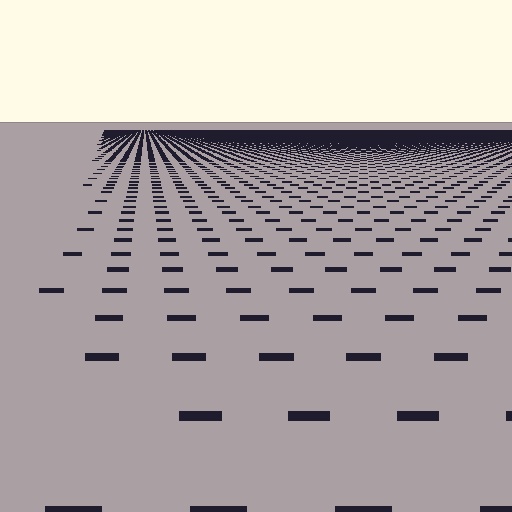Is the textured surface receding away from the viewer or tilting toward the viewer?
The surface is receding away from the viewer. Texture elements get smaller and denser toward the top.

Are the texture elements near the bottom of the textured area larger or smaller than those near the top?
Larger. Near the bottom, elements are closer to the viewer and appear at a bigger on-screen size.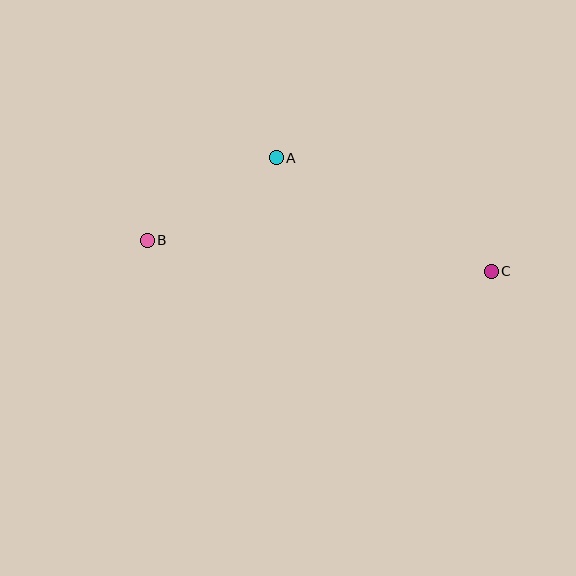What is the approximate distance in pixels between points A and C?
The distance between A and C is approximately 243 pixels.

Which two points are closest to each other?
Points A and B are closest to each other.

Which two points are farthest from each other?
Points B and C are farthest from each other.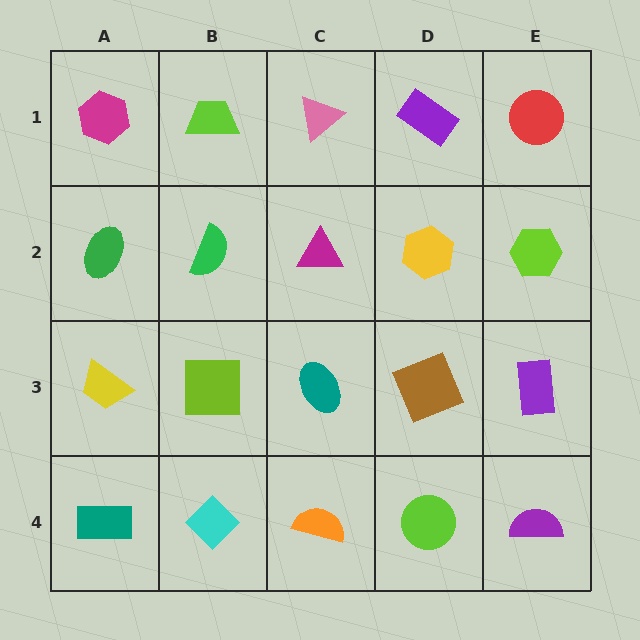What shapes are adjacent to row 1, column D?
A yellow hexagon (row 2, column D), a pink triangle (row 1, column C), a red circle (row 1, column E).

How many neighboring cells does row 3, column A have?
3.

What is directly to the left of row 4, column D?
An orange semicircle.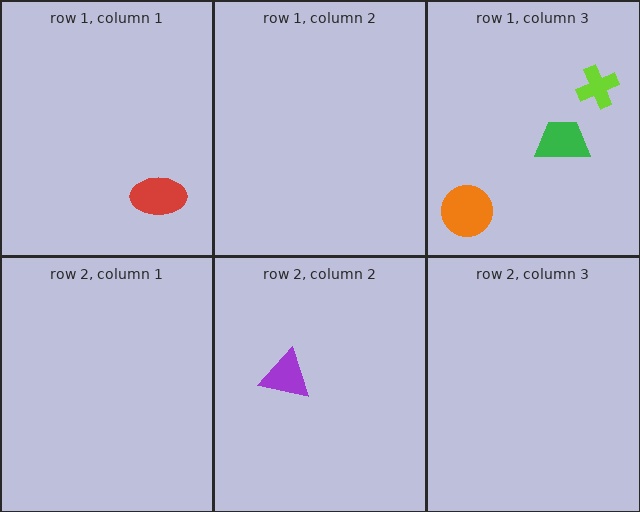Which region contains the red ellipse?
The row 1, column 1 region.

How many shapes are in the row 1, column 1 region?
1.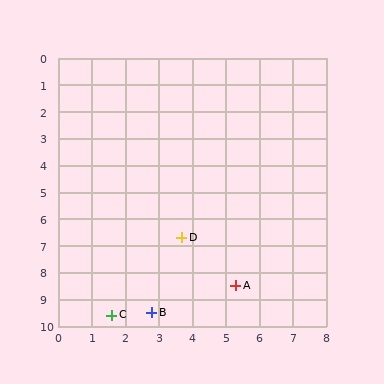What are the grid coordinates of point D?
Point D is at approximately (3.7, 6.7).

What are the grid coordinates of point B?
Point B is at approximately (2.8, 9.5).